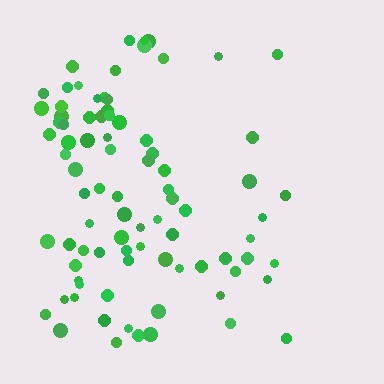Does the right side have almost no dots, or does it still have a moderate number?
Still a moderate number, just noticeably fewer than the left.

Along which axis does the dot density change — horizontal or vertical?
Horizontal.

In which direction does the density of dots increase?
From right to left, with the left side densest.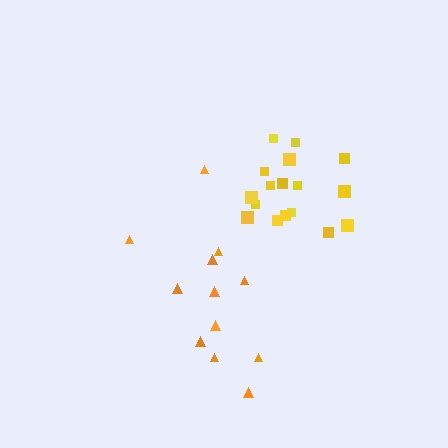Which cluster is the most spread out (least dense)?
Orange.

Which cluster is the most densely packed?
Yellow.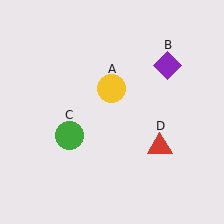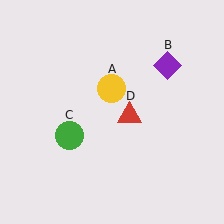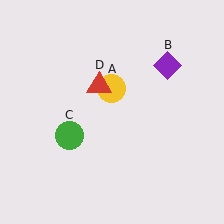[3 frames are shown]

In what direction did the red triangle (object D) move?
The red triangle (object D) moved up and to the left.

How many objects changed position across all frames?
1 object changed position: red triangle (object D).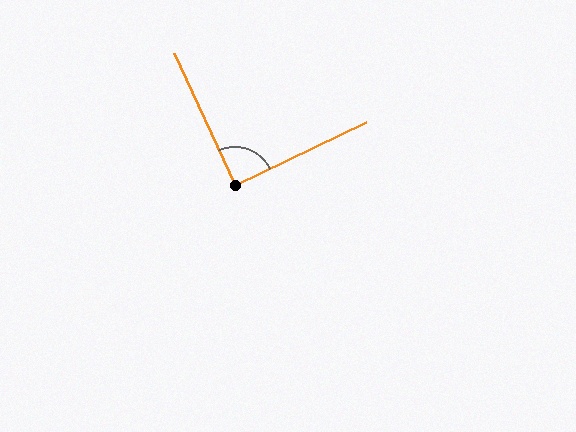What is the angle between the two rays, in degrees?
Approximately 89 degrees.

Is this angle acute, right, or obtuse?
It is approximately a right angle.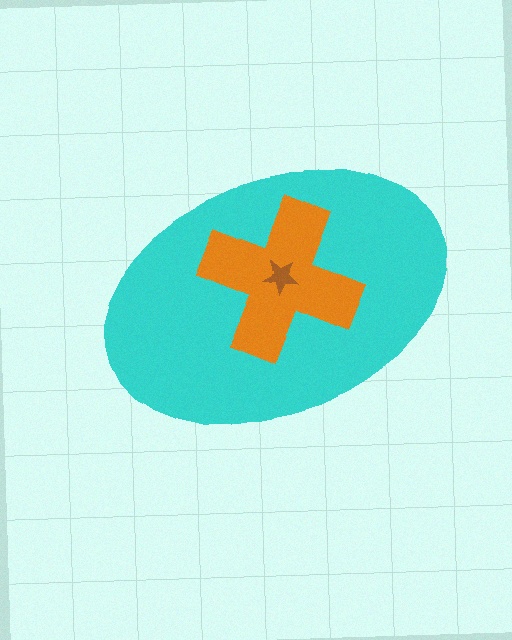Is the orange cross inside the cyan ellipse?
Yes.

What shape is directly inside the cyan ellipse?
The orange cross.